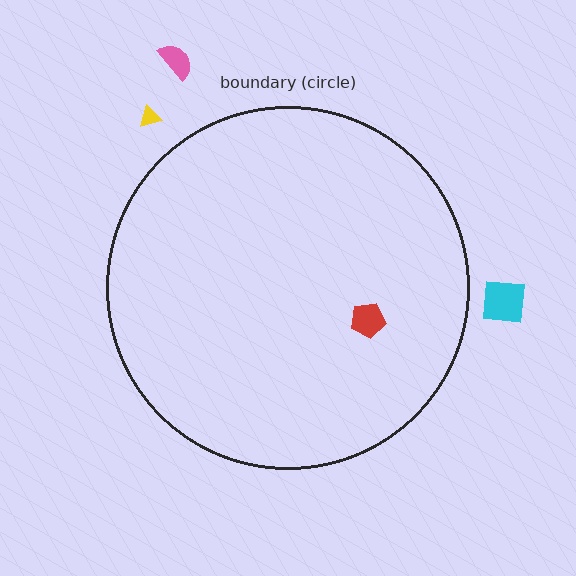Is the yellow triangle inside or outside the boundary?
Outside.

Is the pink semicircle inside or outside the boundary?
Outside.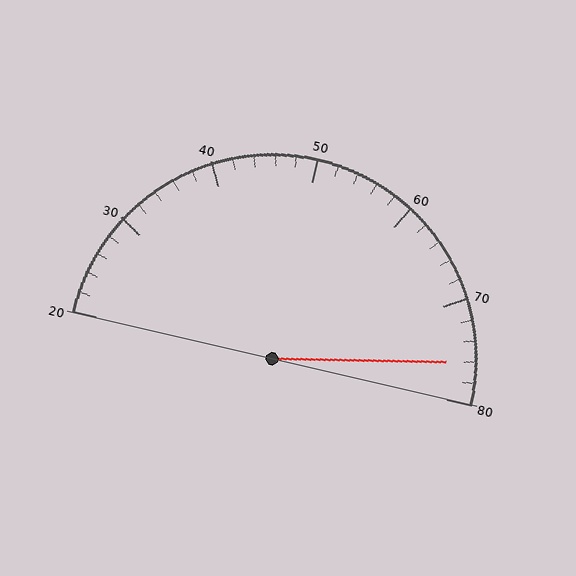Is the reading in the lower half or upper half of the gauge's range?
The reading is in the upper half of the range (20 to 80).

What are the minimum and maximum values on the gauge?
The gauge ranges from 20 to 80.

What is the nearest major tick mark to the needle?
The nearest major tick mark is 80.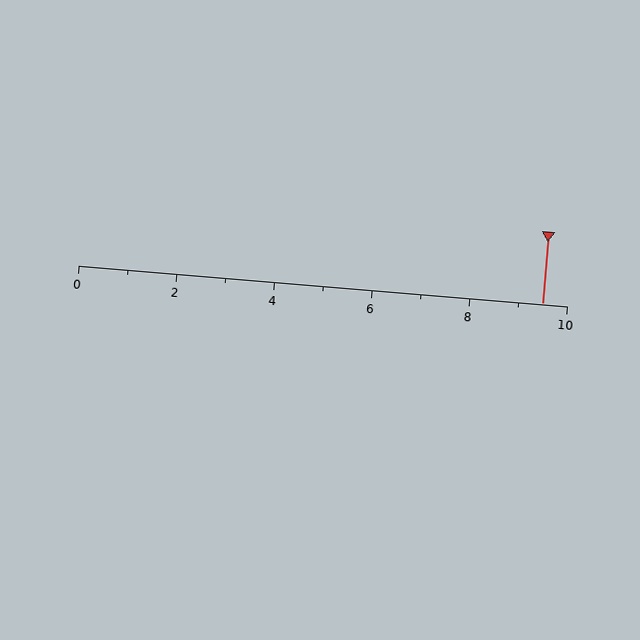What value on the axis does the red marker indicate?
The marker indicates approximately 9.5.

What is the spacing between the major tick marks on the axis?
The major ticks are spaced 2 apart.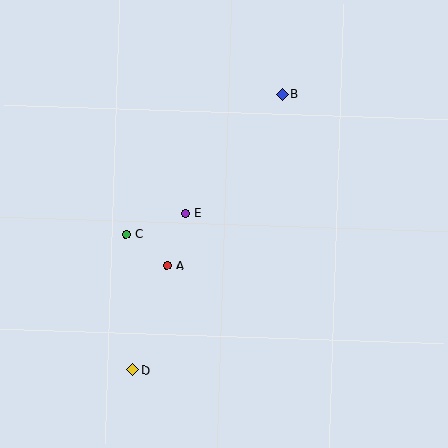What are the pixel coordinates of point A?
Point A is at (168, 265).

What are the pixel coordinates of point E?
Point E is at (186, 213).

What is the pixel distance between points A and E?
The distance between A and E is 55 pixels.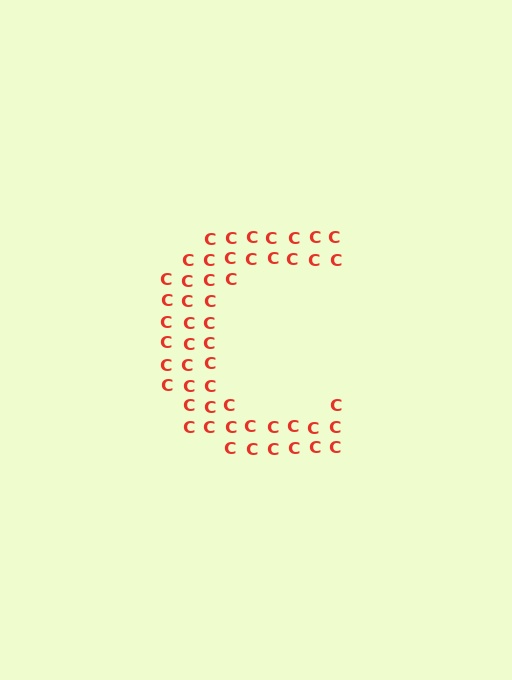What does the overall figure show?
The overall figure shows the letter C.